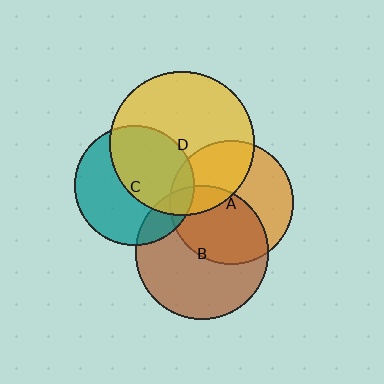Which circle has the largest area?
Circle D (yellow).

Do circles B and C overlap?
Yes.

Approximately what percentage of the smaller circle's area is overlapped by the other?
Approximately 15%.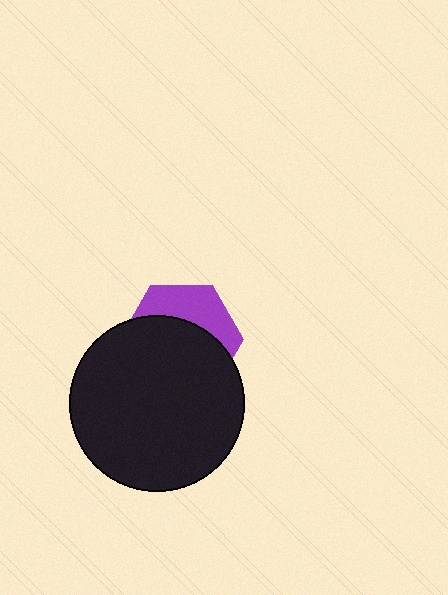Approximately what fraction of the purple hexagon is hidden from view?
Roughly 65% of the purple hexagon is hidden behind the black circle.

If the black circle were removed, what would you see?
You would see the complete purple hexagon.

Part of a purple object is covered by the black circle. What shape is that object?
It is a hexagon.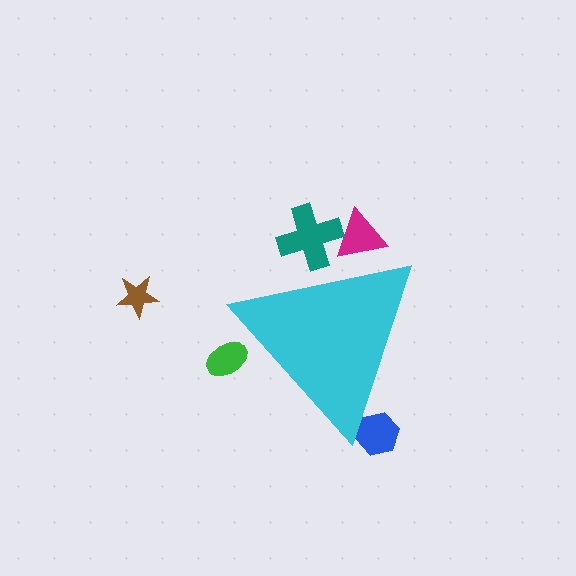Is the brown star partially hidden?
No, the brown star is fully visible.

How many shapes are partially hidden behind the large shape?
4 shapes are partially hidden.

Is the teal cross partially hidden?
Yes, the teal cross is partially hidden behind the cyan triangle.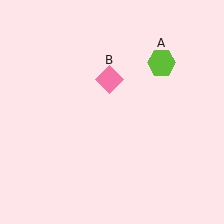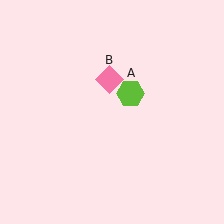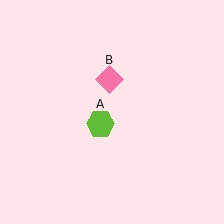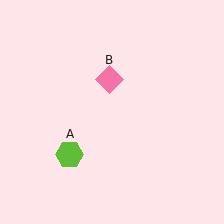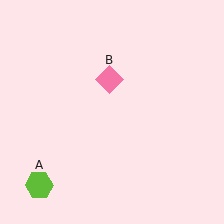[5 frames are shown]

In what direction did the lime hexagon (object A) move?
The lime hexagon (object A) moved down and to the left.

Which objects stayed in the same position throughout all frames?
Pink diamond (object B) remained stationary.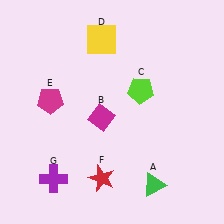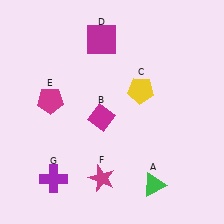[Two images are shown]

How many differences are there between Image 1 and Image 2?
There are 3 differences between the two images.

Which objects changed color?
C changed from lime to yellow. D changed from yellow to magenta. F changed from red to magenta.